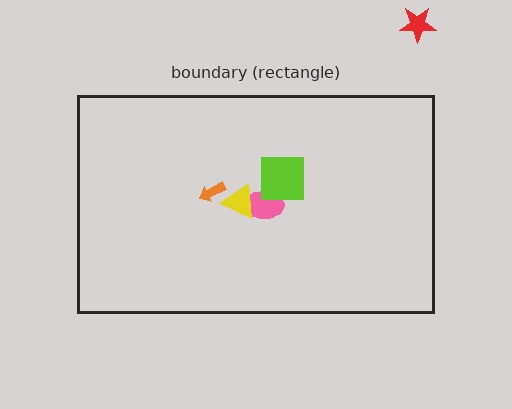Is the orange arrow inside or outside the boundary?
Inside.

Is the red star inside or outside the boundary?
Outside.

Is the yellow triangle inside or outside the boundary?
Inside.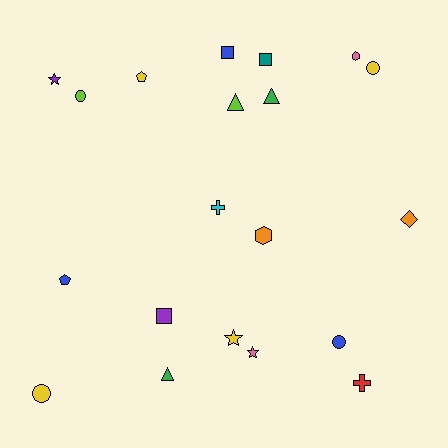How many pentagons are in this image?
There are 2 pentagons.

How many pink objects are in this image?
There are 2 pink objects.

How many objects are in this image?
There are 20 objects.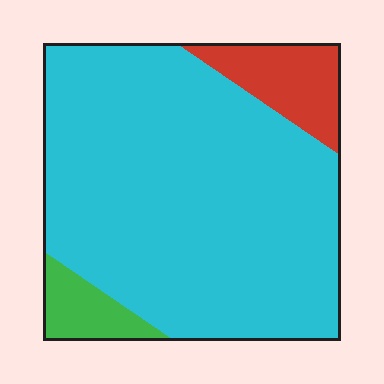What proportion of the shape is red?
Red takes up less than a sixth of the shape.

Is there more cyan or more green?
Cyan.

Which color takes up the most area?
Cyan, at roughly 85%.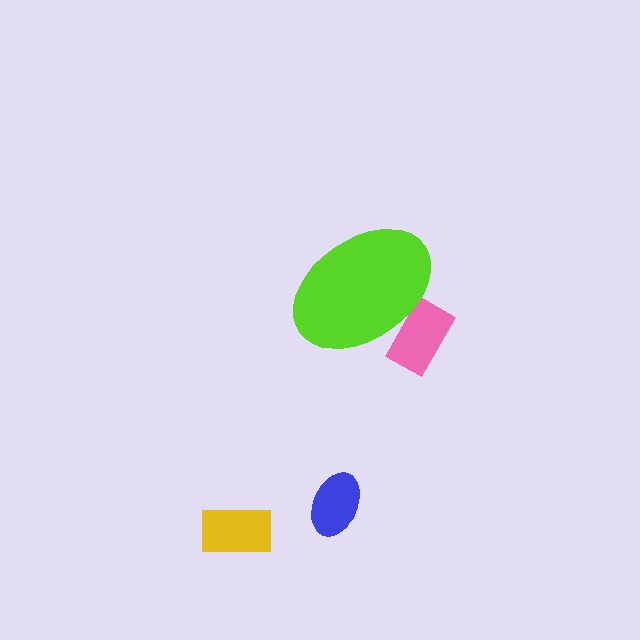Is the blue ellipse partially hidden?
No, the blue ellipse is fully visible.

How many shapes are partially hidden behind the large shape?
1 shape is partially hidden.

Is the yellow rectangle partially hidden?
No, the yellow rectangle is fully visible.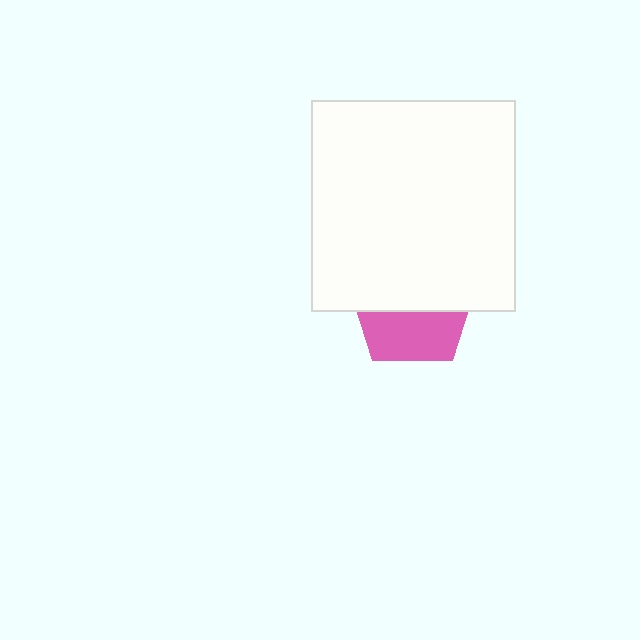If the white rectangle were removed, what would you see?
You would see the complete pink pentagon.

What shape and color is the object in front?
The object in front is a white rectangle.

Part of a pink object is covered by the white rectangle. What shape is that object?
It is a pentagon.